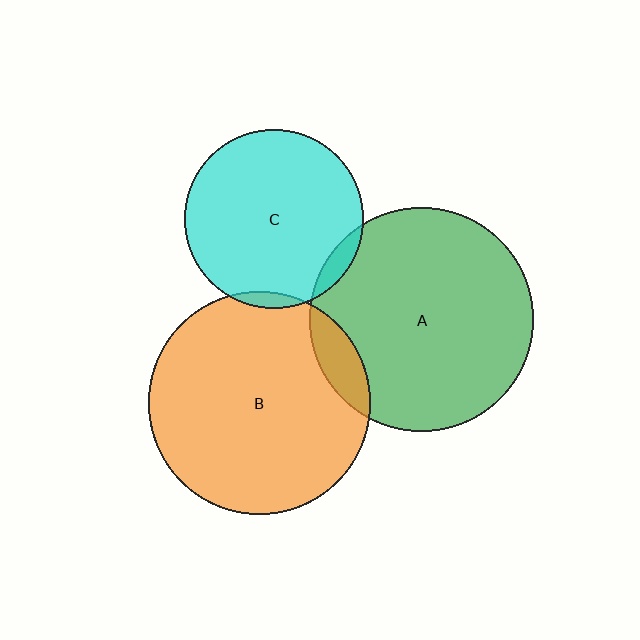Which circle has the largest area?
Circle A (green).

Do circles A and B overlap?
Yes.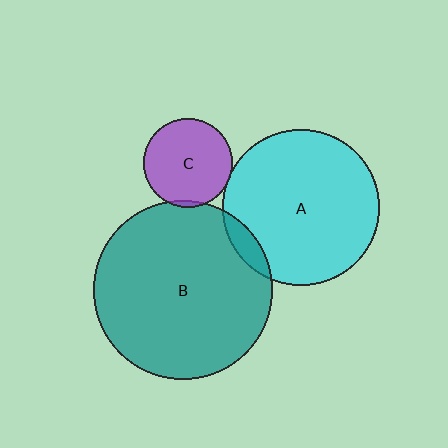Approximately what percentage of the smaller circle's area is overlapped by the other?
Approximately 5%.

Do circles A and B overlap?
Yes.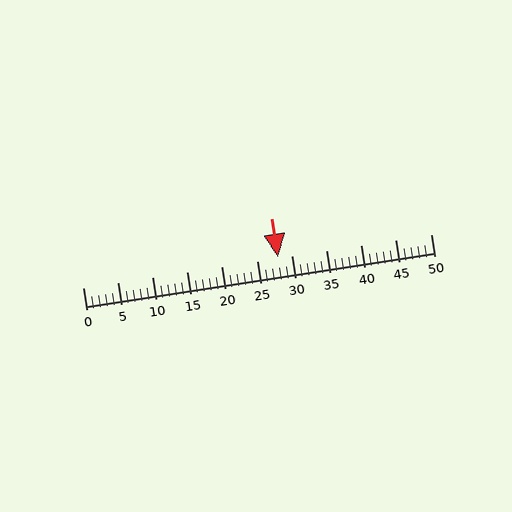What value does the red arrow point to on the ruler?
The red arrow points to approximately 28.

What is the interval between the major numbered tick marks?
The major tick marks are spaced 5 units apart.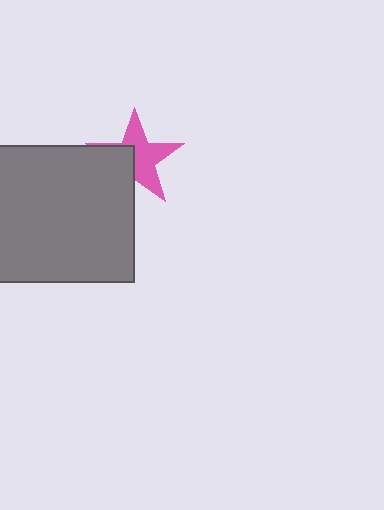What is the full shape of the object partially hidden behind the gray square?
The partially hidden object is a pink star.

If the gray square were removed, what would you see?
You would see the complete pink star.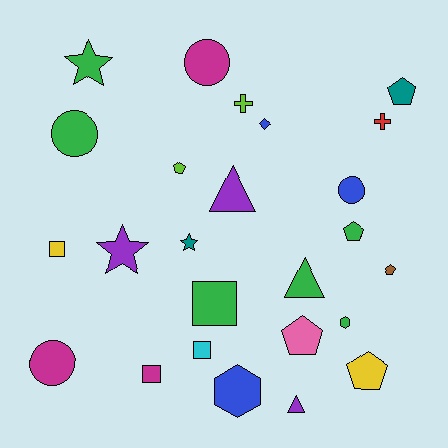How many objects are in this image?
There are 25 objects.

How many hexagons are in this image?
There are 2 hexagons.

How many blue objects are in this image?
There are 3 blue objects.